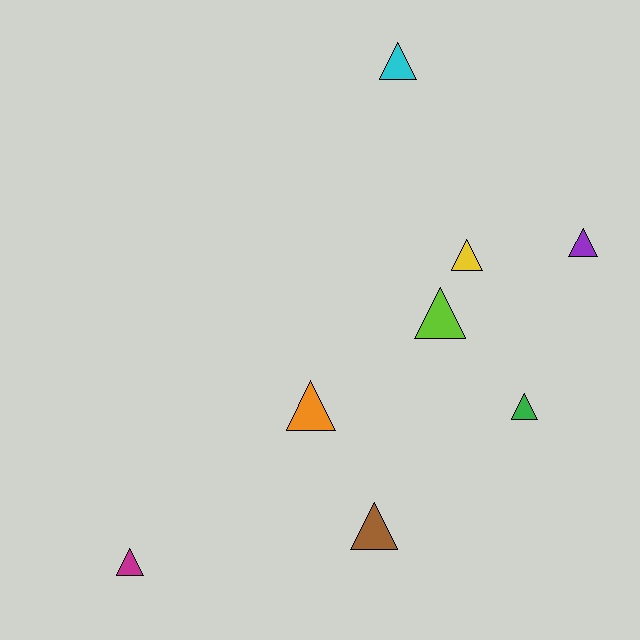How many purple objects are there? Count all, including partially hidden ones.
There is 1 purple object.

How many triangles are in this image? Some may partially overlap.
There are 8 triangles.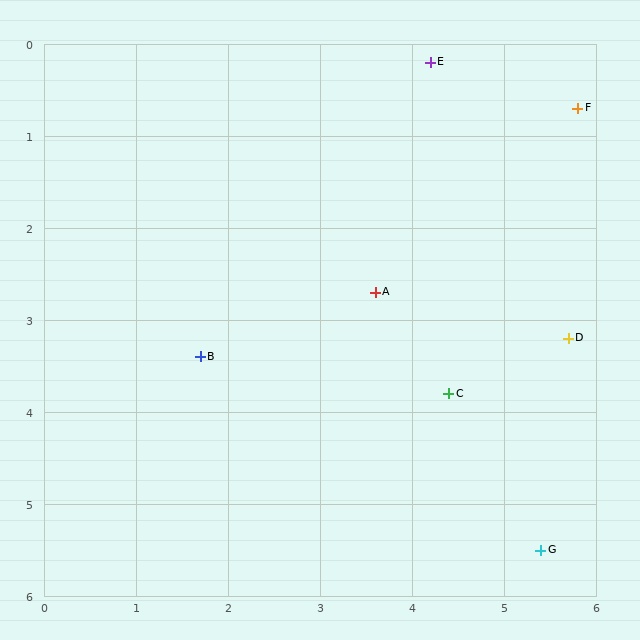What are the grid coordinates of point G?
Point G is at approximately (5.4, 5.5).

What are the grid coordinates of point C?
Point C is at approximately (4.4, 3.8).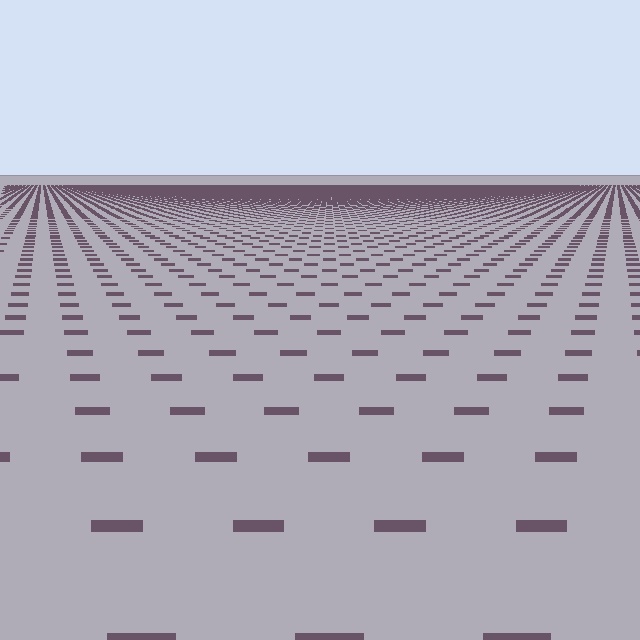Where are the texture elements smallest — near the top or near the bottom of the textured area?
Near the top.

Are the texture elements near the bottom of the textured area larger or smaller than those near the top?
Larger. Near the bottom, elements are closer to the viewer and appear at a bigger on-screen size.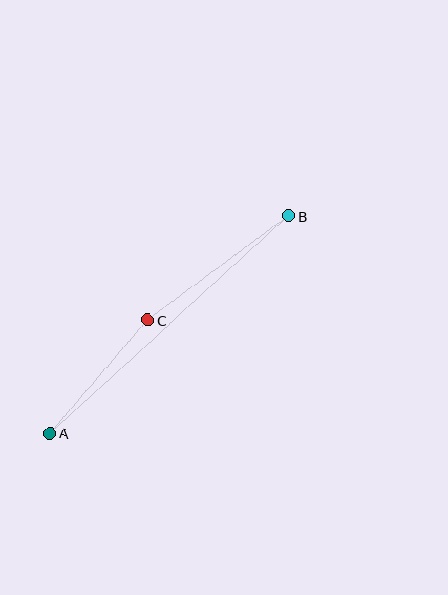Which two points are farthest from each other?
Points A and B are farthest from each other.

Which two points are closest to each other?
Points A and C are closest to each other.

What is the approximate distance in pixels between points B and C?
The distance between B and C is approximately 176 pixels.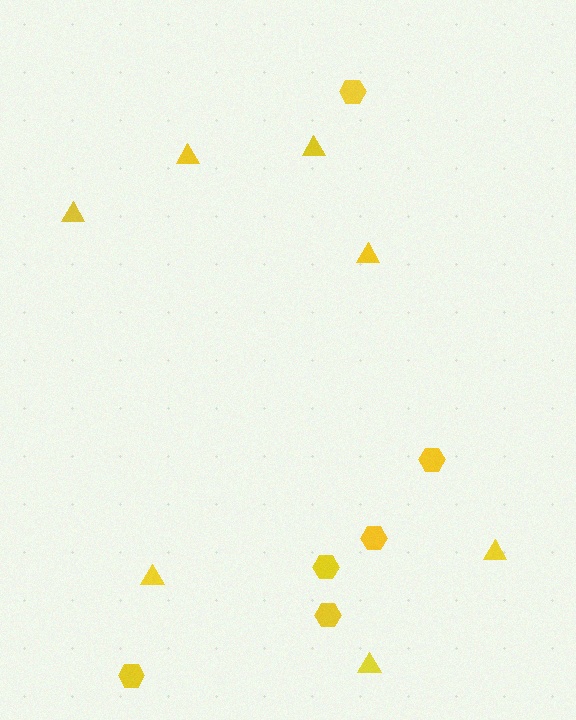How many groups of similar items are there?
There are 2 groups: one group of hexagons (6) and one group of triangles (7).